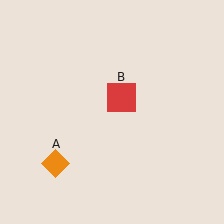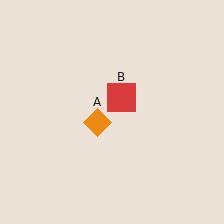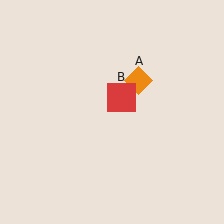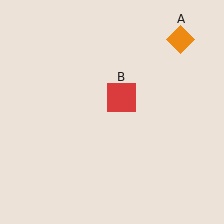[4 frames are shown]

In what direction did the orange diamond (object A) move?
The orange diamond (object A) moved up and to the right.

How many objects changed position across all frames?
1 object changed position: orange diamond (object A).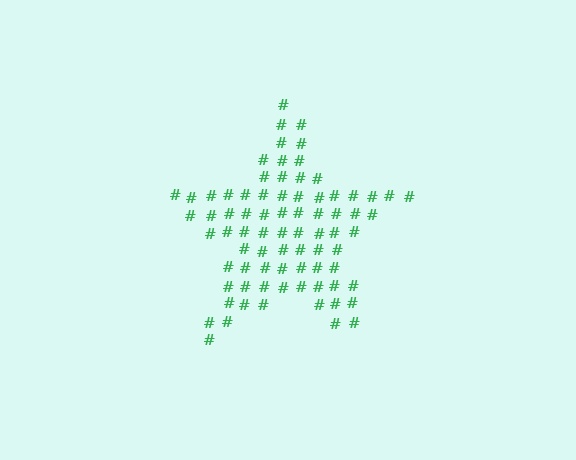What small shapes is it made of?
It is made of small hash symbols.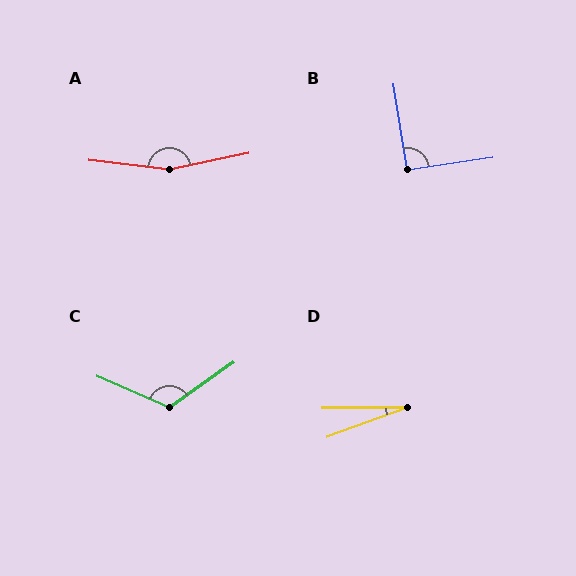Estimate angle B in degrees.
Approximately 91 degrees.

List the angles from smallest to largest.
D (20°), B (91°), C (121°), A (161°).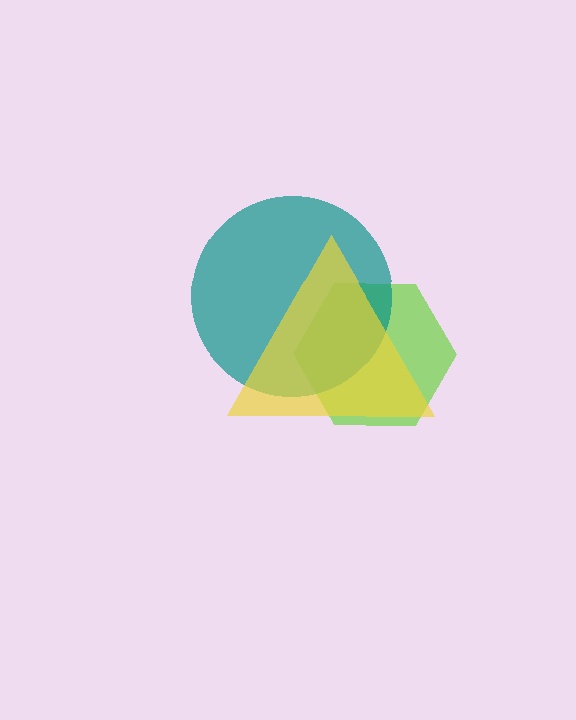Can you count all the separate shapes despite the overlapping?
Yes, there are 3 separate shapes.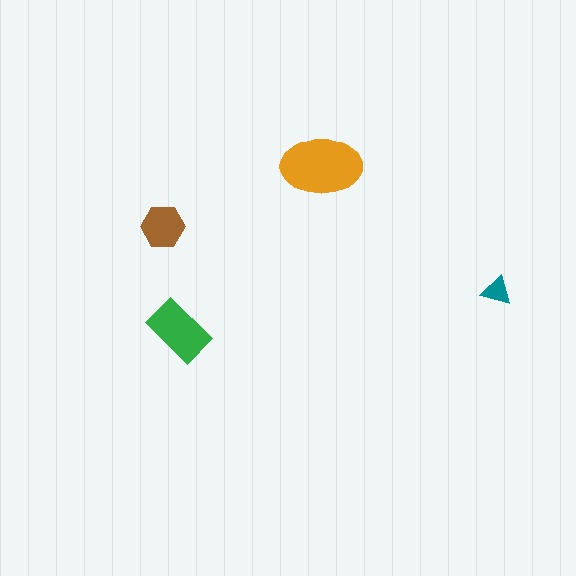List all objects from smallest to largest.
The teal triangle, the brown hexagon, the green rectangle, the orange ellipse.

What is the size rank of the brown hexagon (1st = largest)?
3rd.